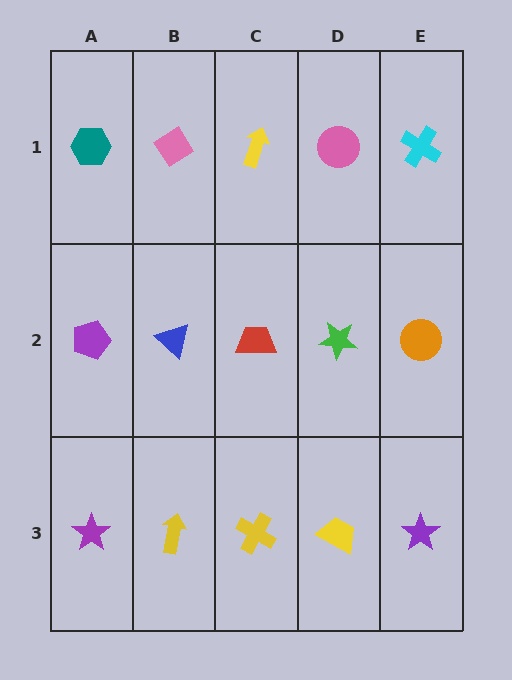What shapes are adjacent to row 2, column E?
A cyan cross (row 1, column E), a purple star (row 3, column E), a green star (row 2, column D).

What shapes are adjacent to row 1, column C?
A red trapezoid (row 2, column C), a pink diamond (row 1, column B), a pink circle (row 1, column D).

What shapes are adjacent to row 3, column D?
A green star (row 2, column D), a yellow cross (row 3, column C), a purple star (row 3, column E).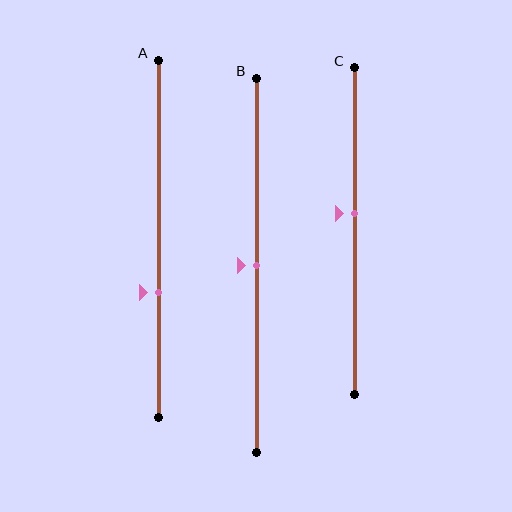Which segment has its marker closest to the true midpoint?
Segment B has its marker closest to the true midpoint.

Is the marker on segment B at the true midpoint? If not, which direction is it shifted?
Yes, the marker on segment B is at the true midpoint.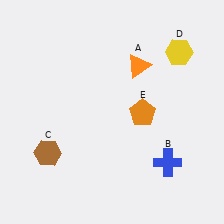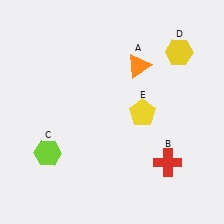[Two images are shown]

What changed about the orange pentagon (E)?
In Image 1, E is orange. In Image 2, it changed to yellow.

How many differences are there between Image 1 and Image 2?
There are 3 differences between the two images.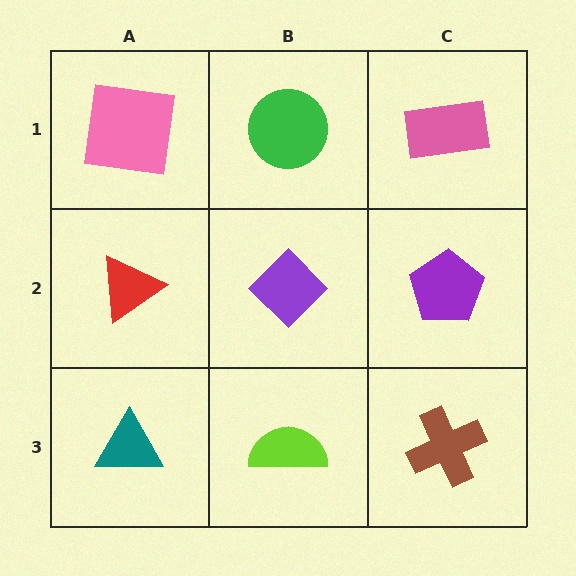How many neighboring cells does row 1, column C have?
2.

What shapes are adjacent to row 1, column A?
A red triangle (row 2, column A), a green circle (row 1, column B).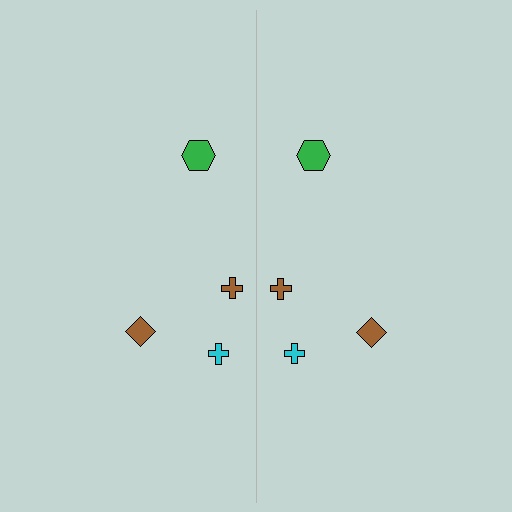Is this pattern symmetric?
Yes, this pattern has bilateral (reflection) symmetry.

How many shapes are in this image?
There are 8 shapes in this image.